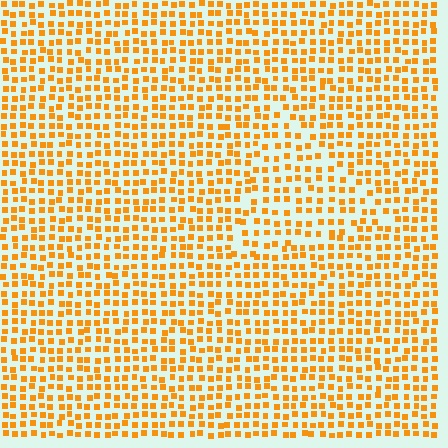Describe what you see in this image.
The image contains small orange elements arranged at two different densities. A triangle-shaped region is visible where the elements are less densely packed than the surrounding area.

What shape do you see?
I see a triangle.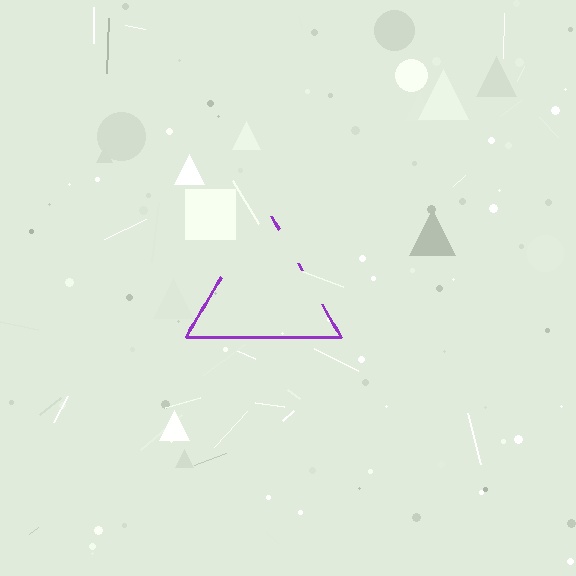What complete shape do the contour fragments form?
The contour fragments form a triangle.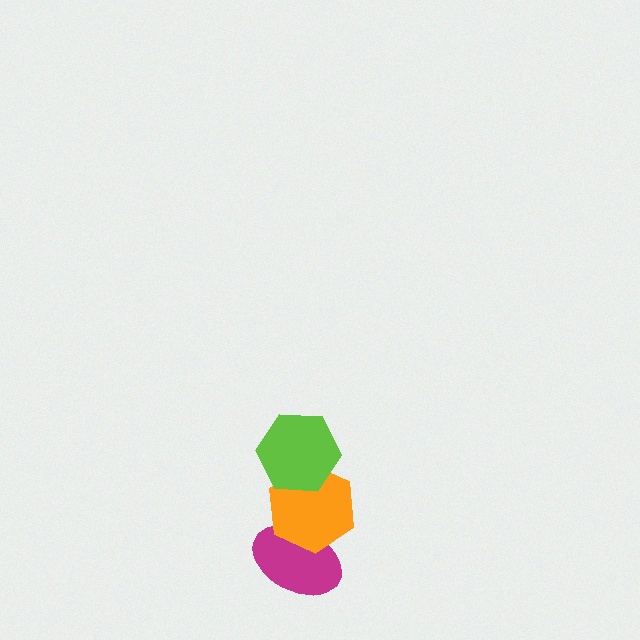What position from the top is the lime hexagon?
The lime hexagon is 1st from the top.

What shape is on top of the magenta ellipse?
The orange hexagon is on top of the magenta ellipse.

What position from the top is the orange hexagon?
The orange hexagon is 2nd from the top.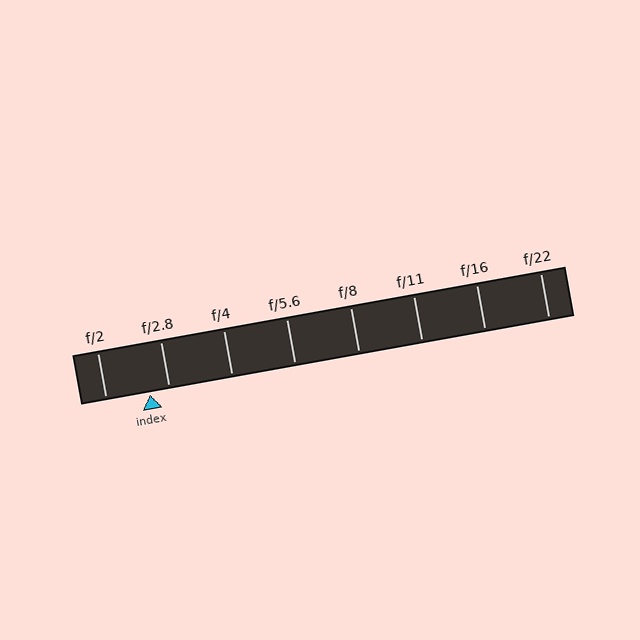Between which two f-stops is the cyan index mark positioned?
The index mark is between f/2 and f/2.8.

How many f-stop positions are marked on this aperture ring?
There are 8 f-stop positions marked.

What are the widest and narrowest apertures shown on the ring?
The widest aperture shown is f/2 and the narrowest is f/22.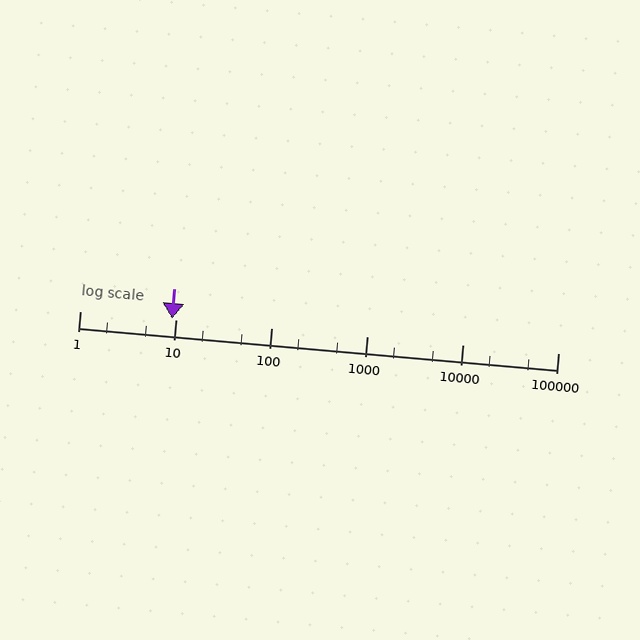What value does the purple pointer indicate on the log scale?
The pointer indicates approximately 9.2.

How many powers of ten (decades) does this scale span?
The scale spans 5 decades, from 1 to 100000.